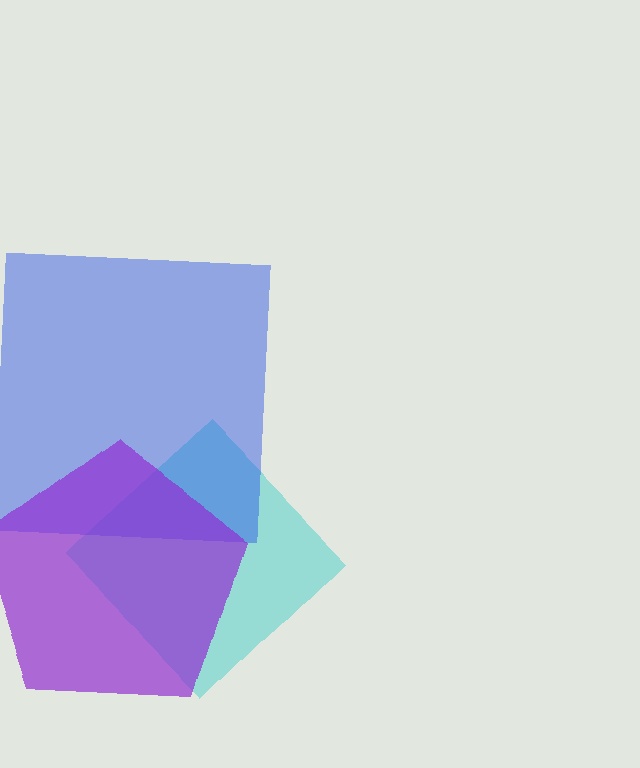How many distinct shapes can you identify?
There are 3 distinct shapes: a cyan diamond, a blue square, a purple pentagon.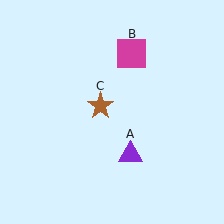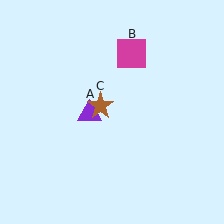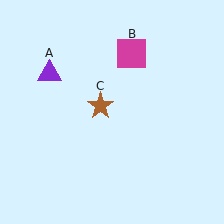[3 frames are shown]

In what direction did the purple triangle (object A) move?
The purple triangle (object A) moved up and to the left.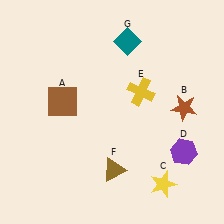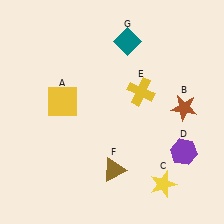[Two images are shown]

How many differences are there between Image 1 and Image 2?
There is 1 difference between the two images.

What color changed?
The square (A) changed from brown in Image 1 to yellow in Image 2.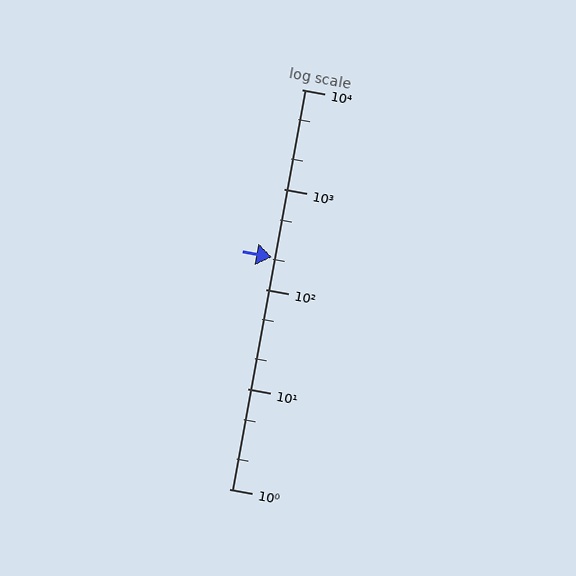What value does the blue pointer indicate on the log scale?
The pointer indicates approximately 210.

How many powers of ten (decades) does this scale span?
The scale spans 4 decades, from 1 to 10000.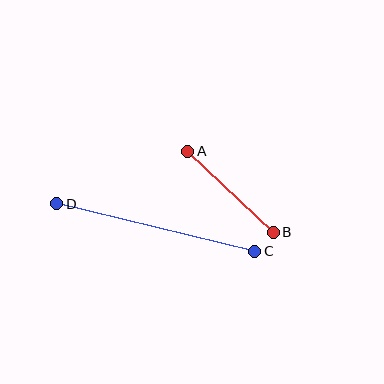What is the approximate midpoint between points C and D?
The midpoint is at approximately (156, 227) pixels.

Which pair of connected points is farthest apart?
Points C and D are farthest apart.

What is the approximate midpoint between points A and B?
The midpoint is at approximately (231, 192) pixels.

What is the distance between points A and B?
The distance is approximately 118 pixels.